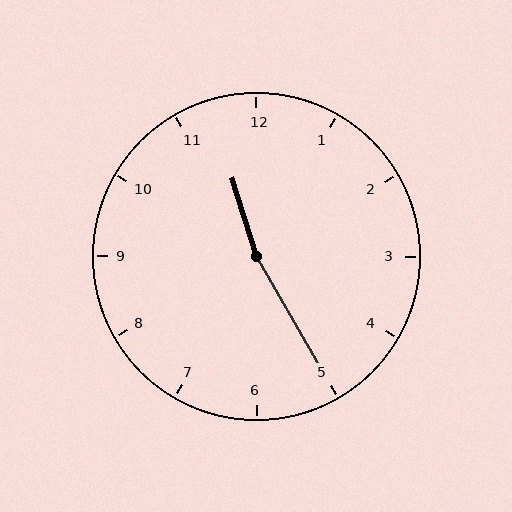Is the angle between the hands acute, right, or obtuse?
It is obtuse.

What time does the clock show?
11:25.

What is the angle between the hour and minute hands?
Approximately 168 degrees.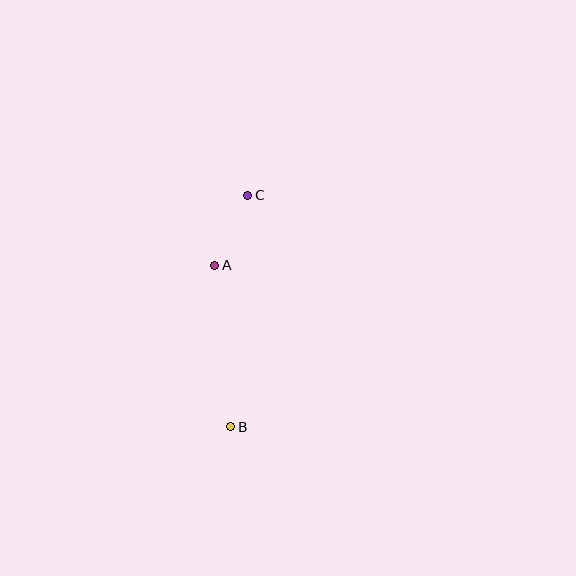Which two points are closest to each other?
Points A and C are closest to each other.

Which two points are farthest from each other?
Points B and C are farthest from each other.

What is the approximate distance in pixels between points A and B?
The distance between A and B is approximately 162 pixels.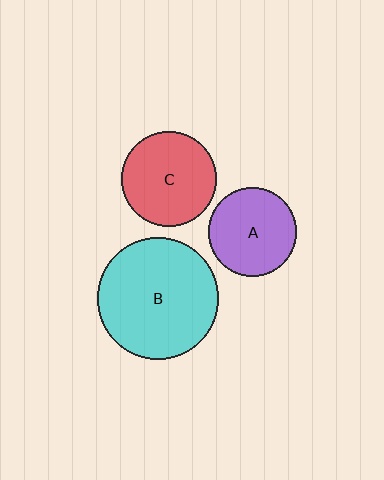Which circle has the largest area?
Circle B (cyan).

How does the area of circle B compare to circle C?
Approximately 1.6 times.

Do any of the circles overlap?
No, none of the circles overlap.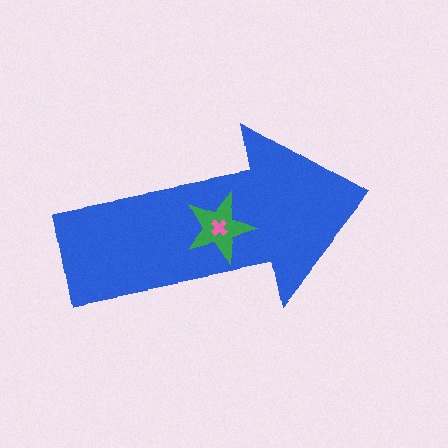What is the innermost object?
The pink cross.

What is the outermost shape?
The blue arrow.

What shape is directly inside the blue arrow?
The green star.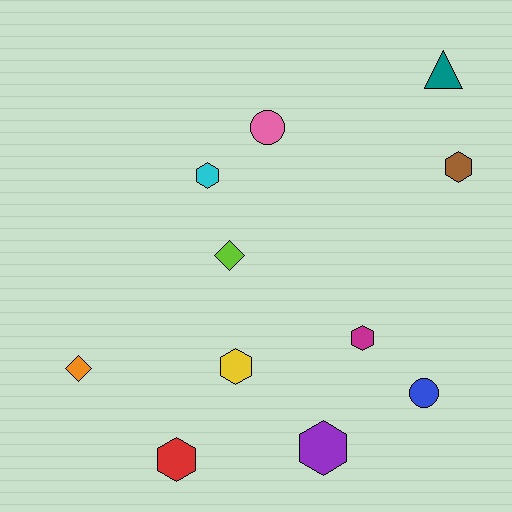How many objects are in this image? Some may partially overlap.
There are 11 objects.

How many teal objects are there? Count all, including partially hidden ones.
There is 1 teal object.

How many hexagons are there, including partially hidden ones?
There are 6 hexagons.